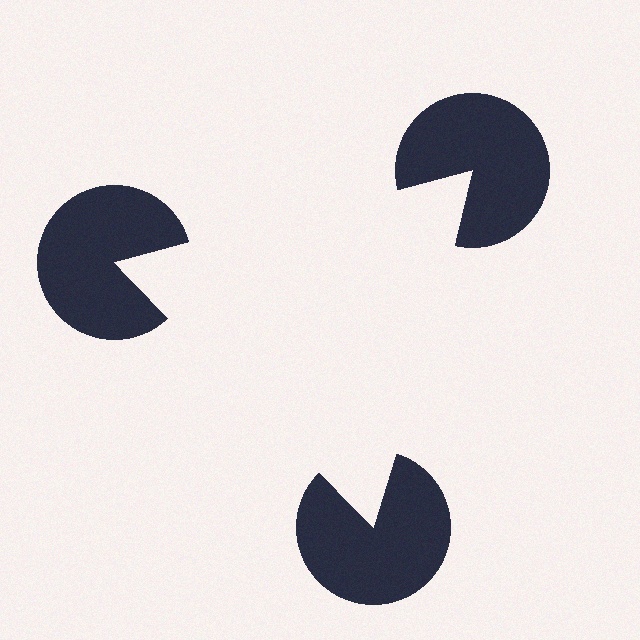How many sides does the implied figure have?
3 sides.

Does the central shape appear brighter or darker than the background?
It typically appears slightly brighter than the background, even though no actual brightness change is drawn.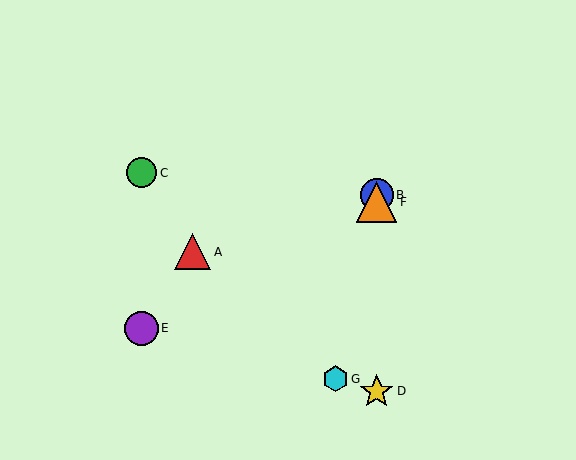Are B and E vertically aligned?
No, B is at x≈377 and E is at x≈142.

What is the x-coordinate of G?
Object G is at x≈335.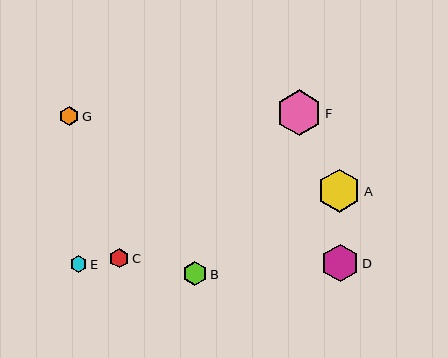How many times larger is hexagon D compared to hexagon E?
Hexagon D is approximately 2.2 times the size of hexagon E.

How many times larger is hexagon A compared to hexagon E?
Hexagon A is approximately 2.5 times the size of hexagon E.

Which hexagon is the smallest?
Hexagon E is the smallest with a size of approximately 17 pixels.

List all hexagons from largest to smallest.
From largest to smallest: F, A, D, B, C, G, E.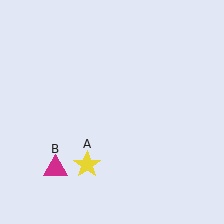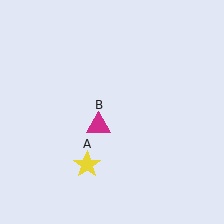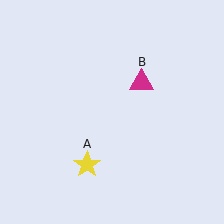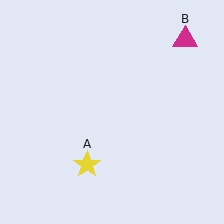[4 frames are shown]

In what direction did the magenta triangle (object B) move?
The magenta triangle (object B) moved up and to the right.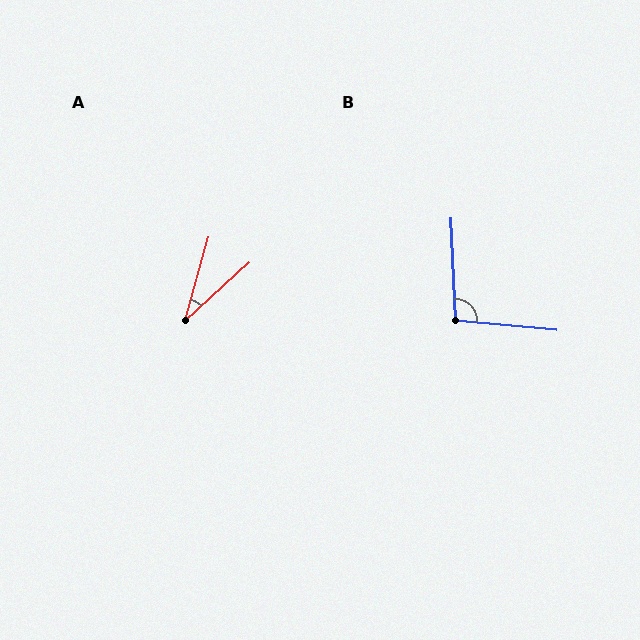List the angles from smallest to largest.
A (32°), B (98°).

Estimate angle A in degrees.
Approximately 32 degrees.